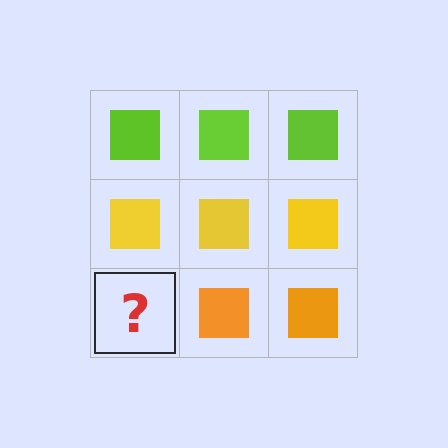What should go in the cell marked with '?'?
The missing cell should contain an orange square.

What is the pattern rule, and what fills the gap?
The rule is that each row has a consistent color. The gap should be filled with an orange square.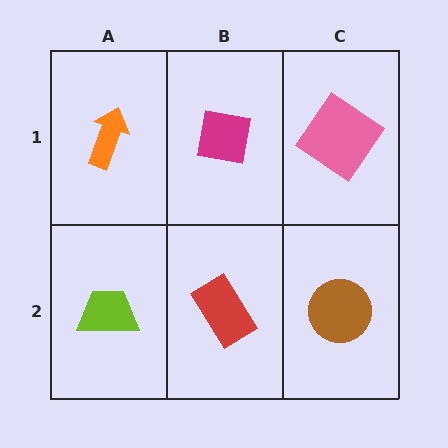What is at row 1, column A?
An orange arrow.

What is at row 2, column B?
A red rectangle.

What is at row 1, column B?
A magenta square.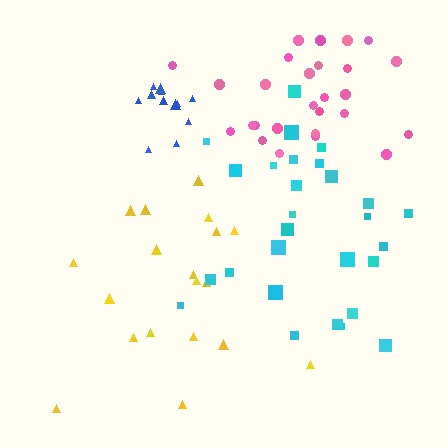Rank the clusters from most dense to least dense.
blue, pink, cyan, yellow.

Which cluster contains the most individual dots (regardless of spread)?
Cyan (28).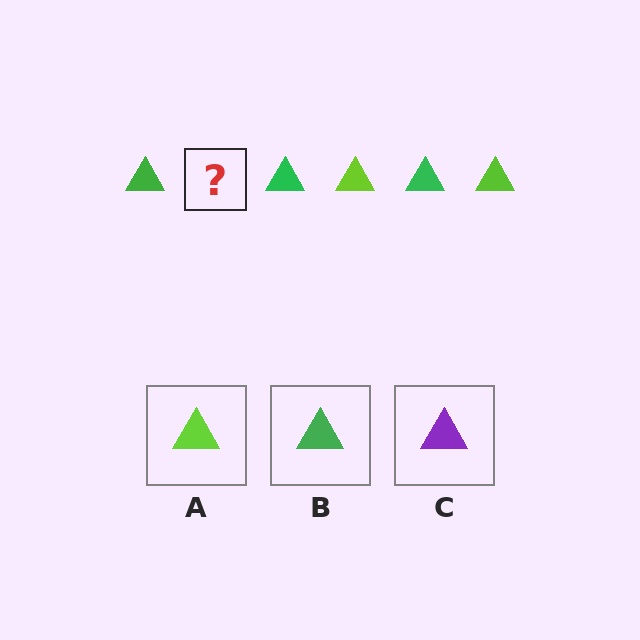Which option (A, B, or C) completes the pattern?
A.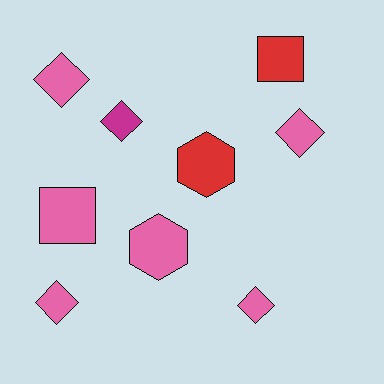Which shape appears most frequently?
Diamond, with 5 objects.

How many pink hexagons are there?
There is 1 pink hexagon.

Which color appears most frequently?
Pink, with 6 objects.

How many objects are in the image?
There are 9 objects.